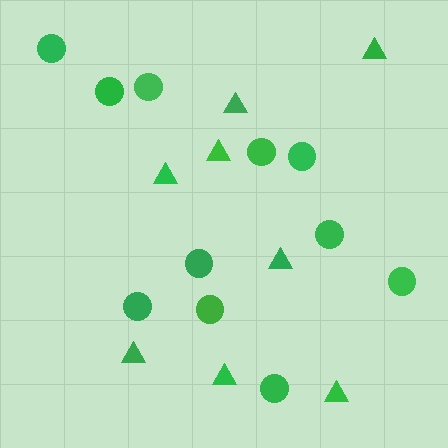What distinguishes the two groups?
There are 2 groups: one group of triangles (8) and one group of circles (11).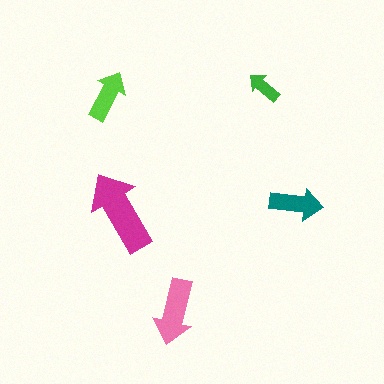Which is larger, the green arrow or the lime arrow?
The lime one.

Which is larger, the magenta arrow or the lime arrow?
The magenta one.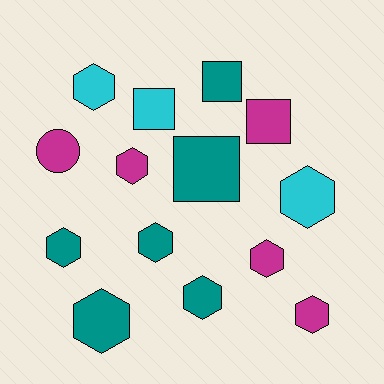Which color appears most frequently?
Teal, with 6 objects.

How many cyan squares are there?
There is 1 cyan square.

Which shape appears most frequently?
Hexagon, with 9 objects.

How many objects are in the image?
There are 14 objects.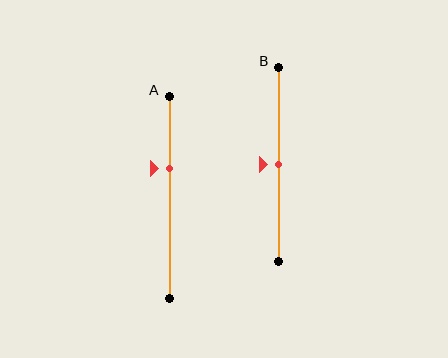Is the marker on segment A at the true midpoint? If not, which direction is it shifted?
No, the marker on segment A is shifted upward by about 15% of the segment length.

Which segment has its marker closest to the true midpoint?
Segment B has its marker closest to the true midpoint.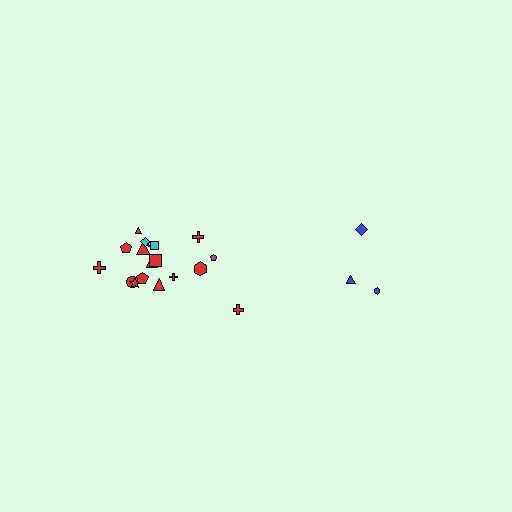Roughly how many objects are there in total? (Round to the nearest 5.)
Roughly 20 objects in total.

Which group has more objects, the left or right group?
The left group.